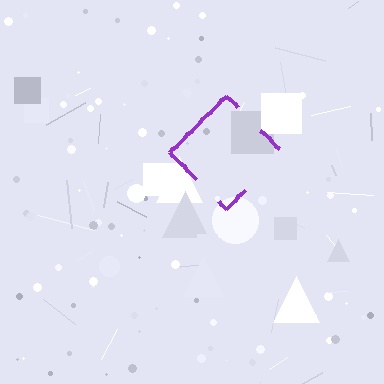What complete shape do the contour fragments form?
The contour fragments form a diamond.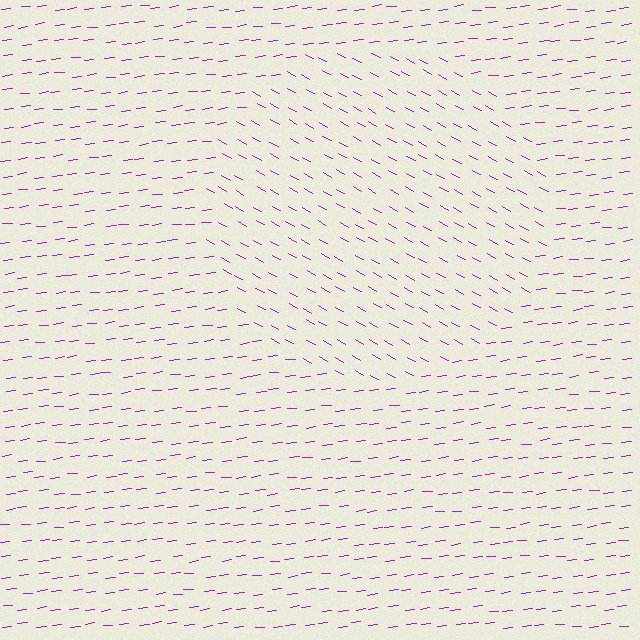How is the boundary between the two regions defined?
The boundary is defined purely by a change in line orientation (approximately 35 degrees difference). All lines are the same color and thickness.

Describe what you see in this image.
The image is filled with small purple line segments. A circle region in the image has lines oriented differently from the surrounding lines, creating a visible texture boundary.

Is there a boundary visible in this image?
Yes, there is a texture boundary formed by a change in line orientation.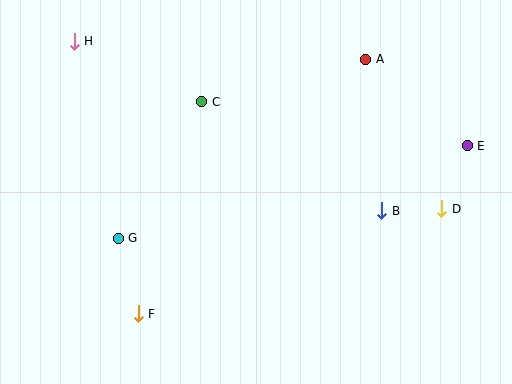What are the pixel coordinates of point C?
Point C is at (202, 102).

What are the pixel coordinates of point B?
Point B is at (382, 211).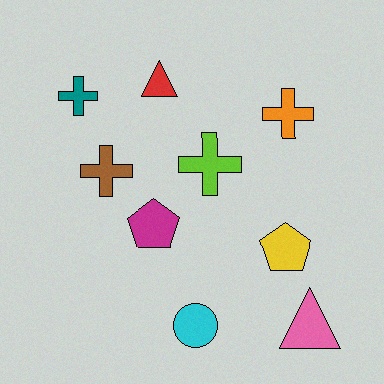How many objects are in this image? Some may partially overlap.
There are 9 objects.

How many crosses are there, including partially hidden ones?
There are 4 crosses.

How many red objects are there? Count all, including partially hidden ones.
There is 1 red object.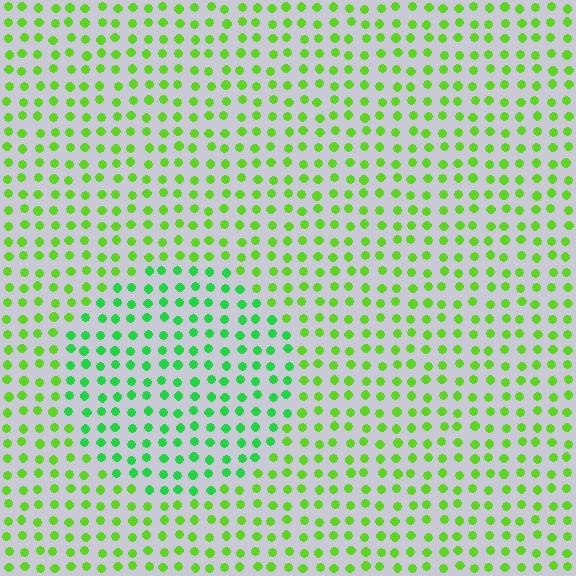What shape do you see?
I see a circle.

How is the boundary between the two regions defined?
The boundary is defined purely by a slight shift in hue (about 31 degrees). Spacing, size, and orientation are identical on both sides.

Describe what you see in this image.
The image is filled with small lime elements in a uniform arrangement. A circle-shaped region is visible where the elements are tinted to a slightly different hue, forming a subtle color boundary.